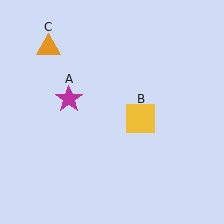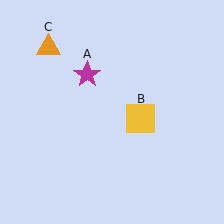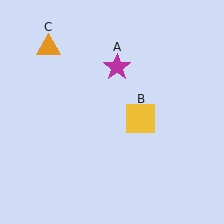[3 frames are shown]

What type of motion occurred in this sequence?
The magenta star (object A) rotated clockwise around the center of the scene.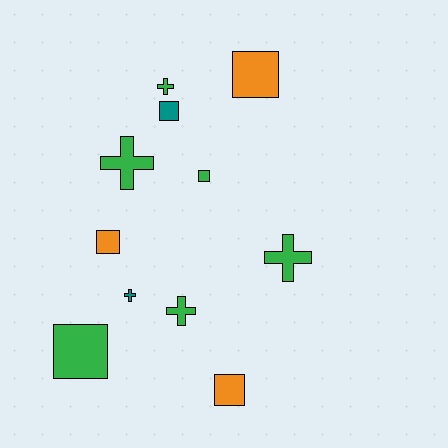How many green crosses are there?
There are 4 green crosses.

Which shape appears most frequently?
Square, with 6 objects.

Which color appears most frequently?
Green, with 6 objects.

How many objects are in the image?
There are 11 objects.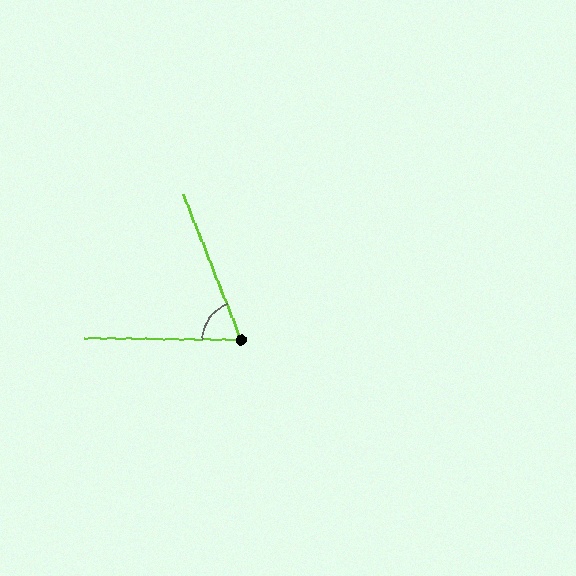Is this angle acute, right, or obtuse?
It is acute.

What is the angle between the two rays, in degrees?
Approximately 68 degrees.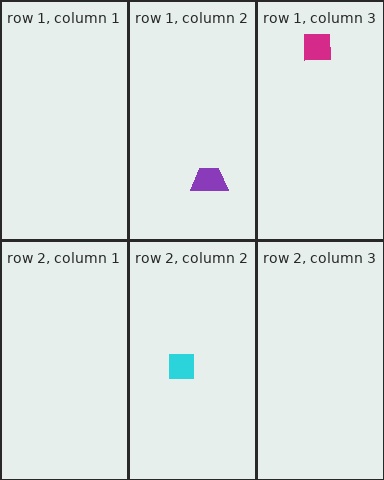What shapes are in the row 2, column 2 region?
The cyan square.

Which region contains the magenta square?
The row 1, column 3 region.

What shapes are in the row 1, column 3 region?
The magenta square.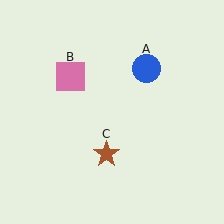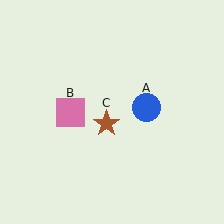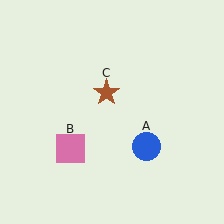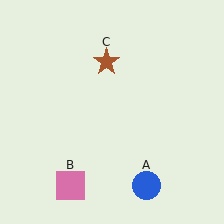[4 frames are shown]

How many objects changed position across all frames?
3 objects changed position: blue circle (object A), pink square (object B), brown star (object C).